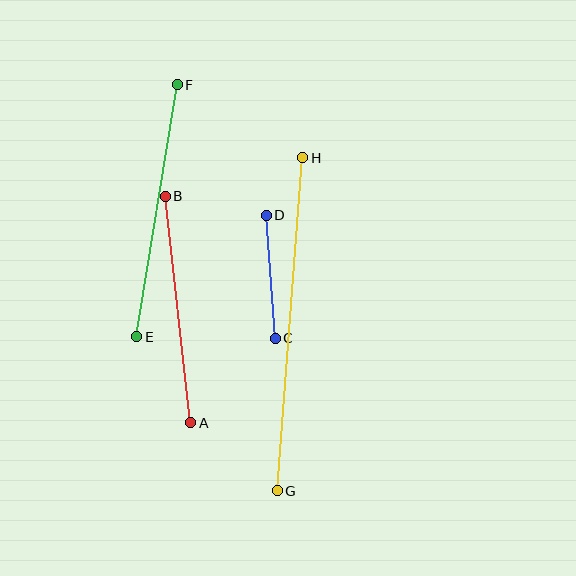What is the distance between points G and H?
The distance is approximately 334 pixels.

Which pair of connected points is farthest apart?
Points G and H are farthest apart.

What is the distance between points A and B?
The distance is approximately 228 pixels.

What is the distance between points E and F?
The distance is approximately 256 pixels.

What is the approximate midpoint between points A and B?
The midpoint is at approximately (178, 309) pixels.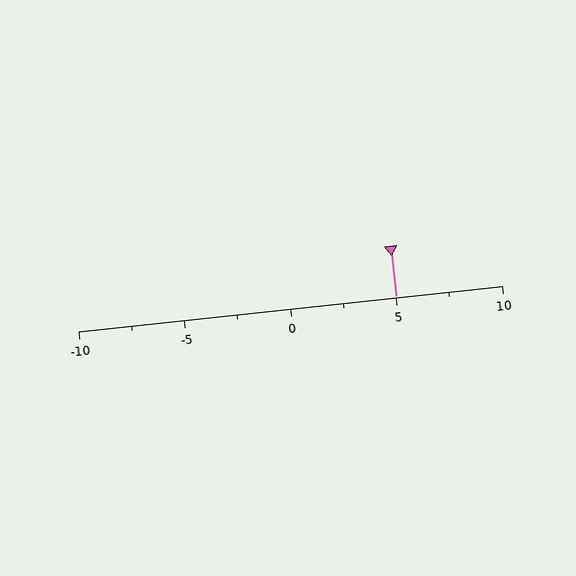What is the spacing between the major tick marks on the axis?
The major ticks are spaced 5 apart.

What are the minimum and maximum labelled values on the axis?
The axis runs from -10 to 10.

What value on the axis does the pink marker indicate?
The marker indicates approximately 5.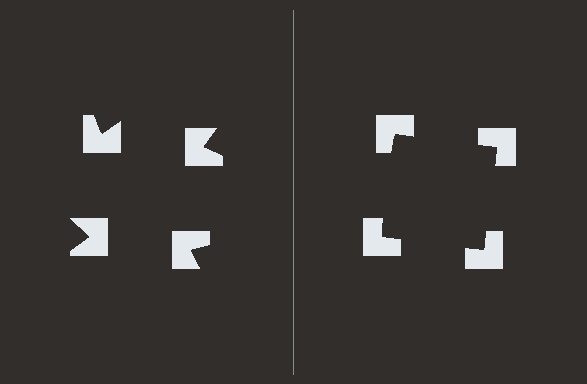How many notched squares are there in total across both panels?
8 — 4 on each side.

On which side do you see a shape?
An illusory square appears on the right side. On the left side the wedge cuts are rotated, so no coherent shape forms.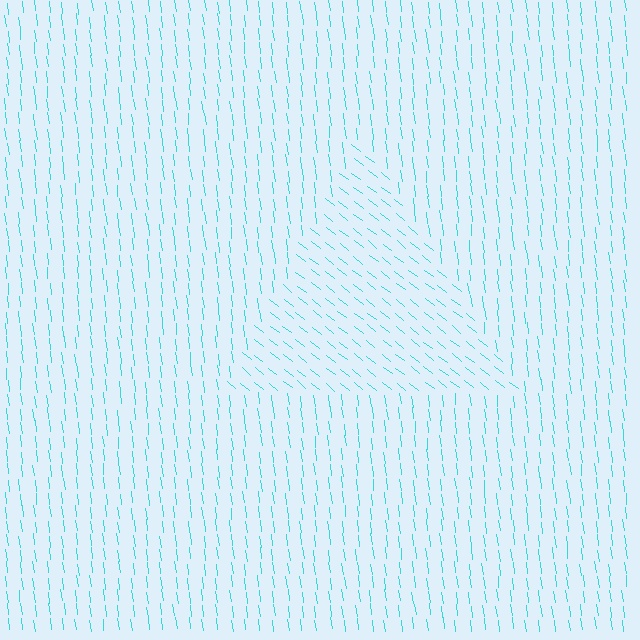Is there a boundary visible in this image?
Yes, there is a texture boundary formed by a change in line orientation.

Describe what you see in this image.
The image is filled with small cyan line segments. A triangle region in the image has lines oriented differently from the surrounding lines, creating a visible texture boundary.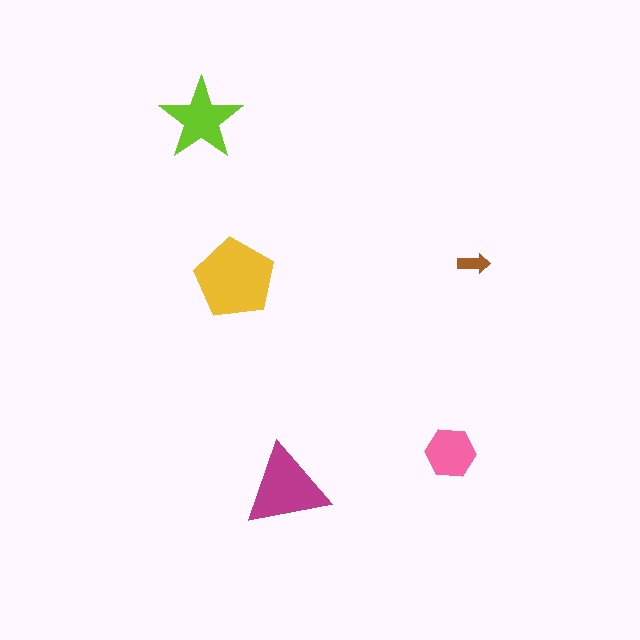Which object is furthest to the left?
The lime star is leftmost.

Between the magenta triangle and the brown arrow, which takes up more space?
The magenta triangle.